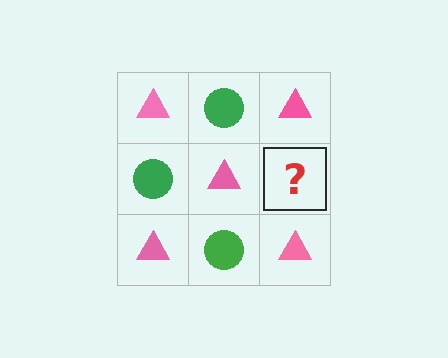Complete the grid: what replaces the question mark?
The question mark should be replaced with a green circle.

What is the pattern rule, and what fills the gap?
The rule is that it alternates pink triangle and green circle in a checkerboard pattern. The gap should be filled with a green circle.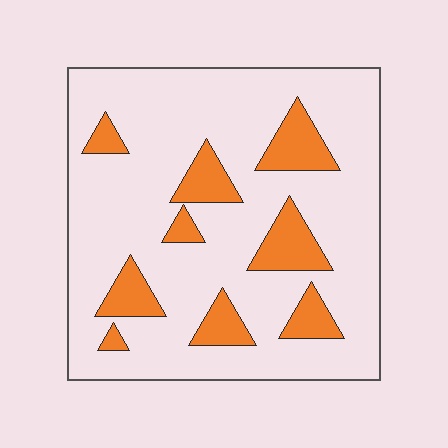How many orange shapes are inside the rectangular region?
9.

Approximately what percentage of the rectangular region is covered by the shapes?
Approximately 20%.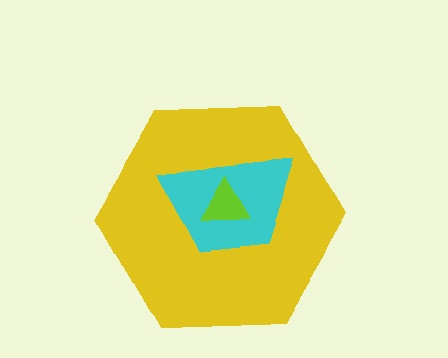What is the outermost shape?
The yellow hexagon.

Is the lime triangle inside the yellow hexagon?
Yes.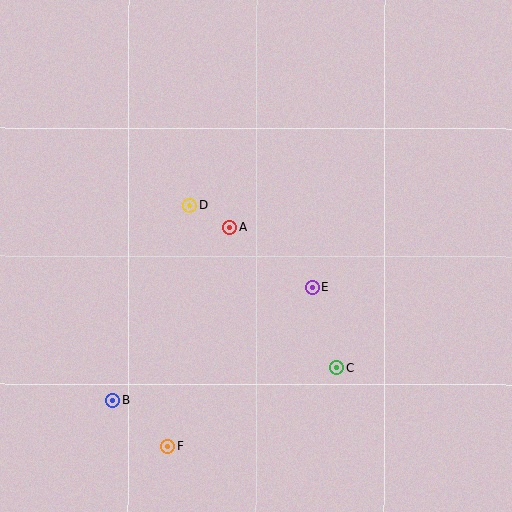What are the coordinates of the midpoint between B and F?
The midpoint between B and F is at (140, 423).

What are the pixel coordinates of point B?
Point B is at (113, 400).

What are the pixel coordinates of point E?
Point E is at (312, 287).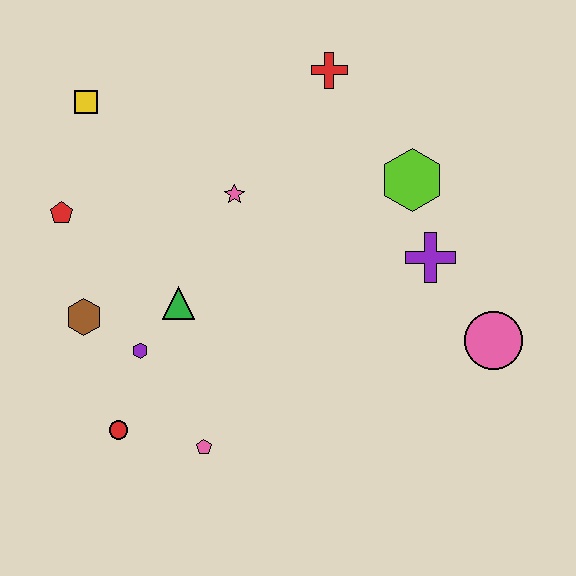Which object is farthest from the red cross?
The red circle is farthest from the red cross.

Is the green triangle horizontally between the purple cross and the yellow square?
Yes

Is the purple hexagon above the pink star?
No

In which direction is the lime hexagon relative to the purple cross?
The lime hexagon is above the purple cross.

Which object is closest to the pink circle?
The purple cross is closest to the pink circle.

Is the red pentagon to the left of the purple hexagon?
Yes